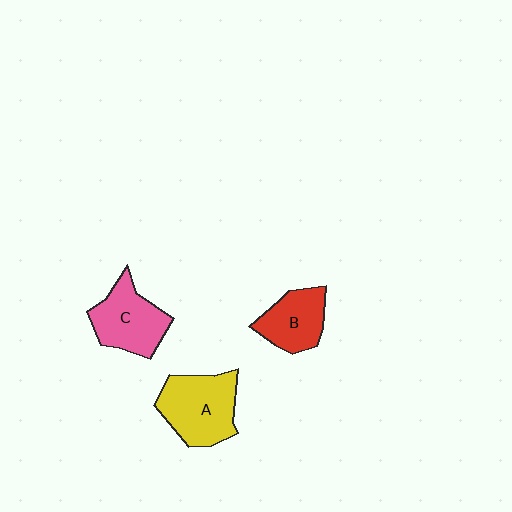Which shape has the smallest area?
Shape B (red).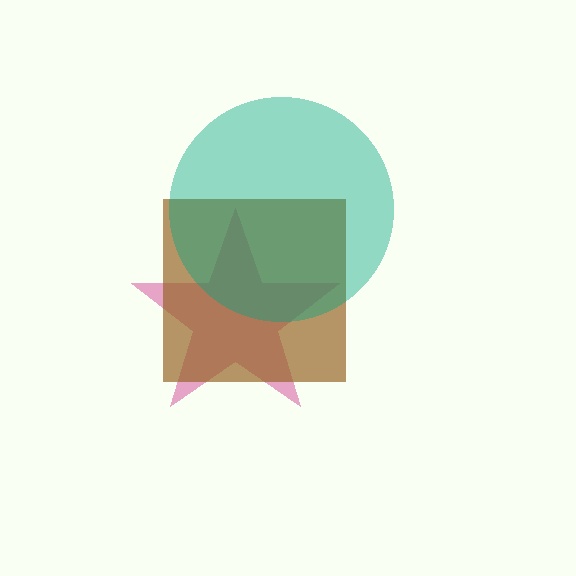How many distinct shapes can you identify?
There are 3 distinct shapes: a magenta star, a brown square, a teal circle.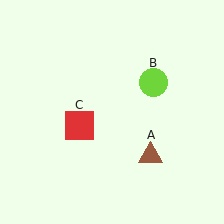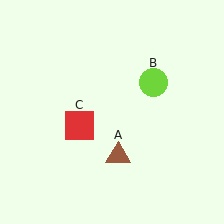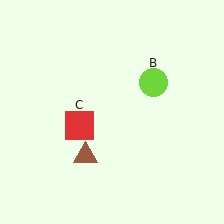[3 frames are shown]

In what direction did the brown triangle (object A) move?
The brown triangle (object A) moved left.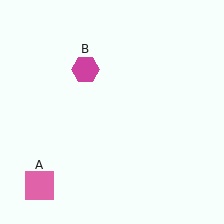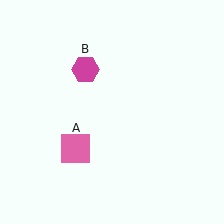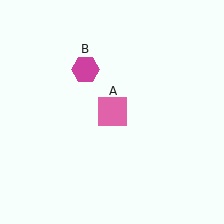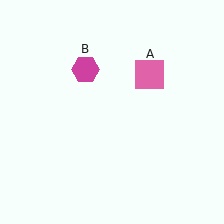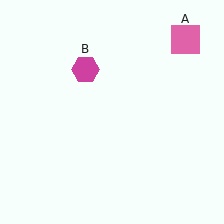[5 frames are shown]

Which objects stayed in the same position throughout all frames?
Magenta hexagon (object B) remained stationary.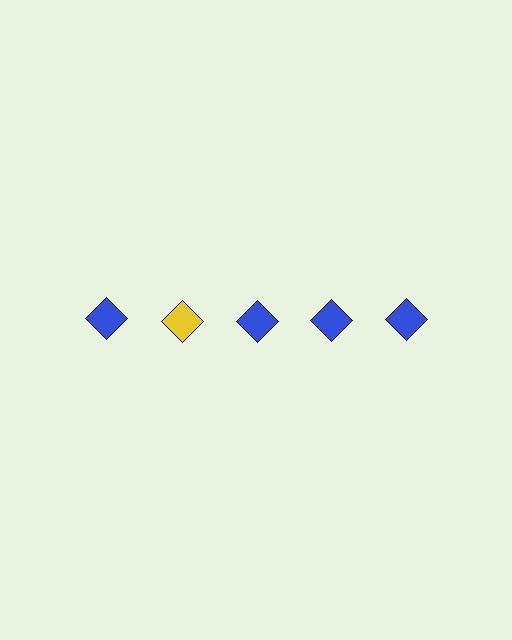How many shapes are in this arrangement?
There are 5 shapes arranged in a grid pattern.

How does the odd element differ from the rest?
It has a different color: yellow instead of blue.